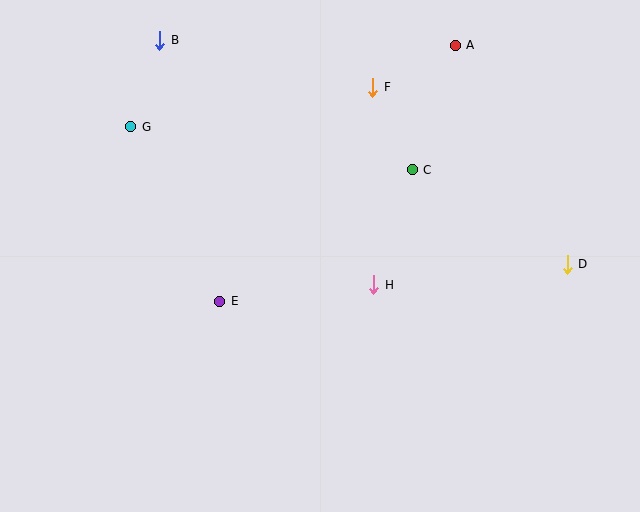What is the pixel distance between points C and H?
The distance between C and H is 121 pixels.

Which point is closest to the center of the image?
Point H at (374, 285) is closest to the center.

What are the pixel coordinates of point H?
Point H is at (374, 285).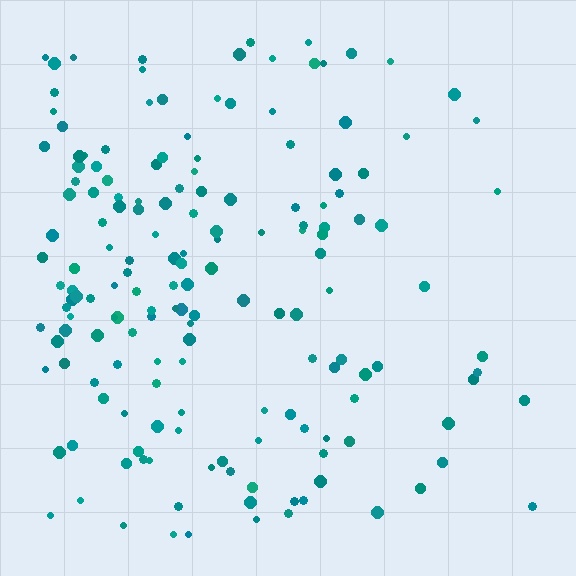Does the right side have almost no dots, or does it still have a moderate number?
Still a moderate number, just noticeably fewer than the left.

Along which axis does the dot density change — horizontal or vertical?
Horizontal.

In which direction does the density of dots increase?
From right to left, with the left side densest.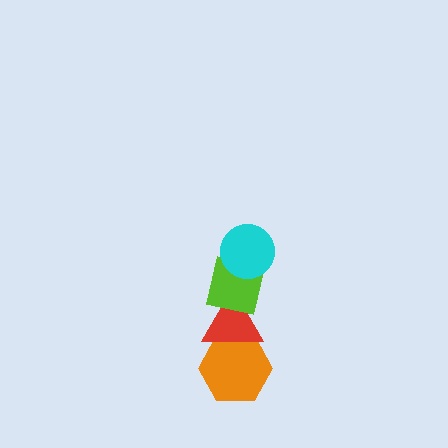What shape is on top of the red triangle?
The lime square is on top of the red triangle.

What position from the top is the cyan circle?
The cyan circle is 1st from the top.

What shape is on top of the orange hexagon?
The red triangle is on top of the orange hexagon.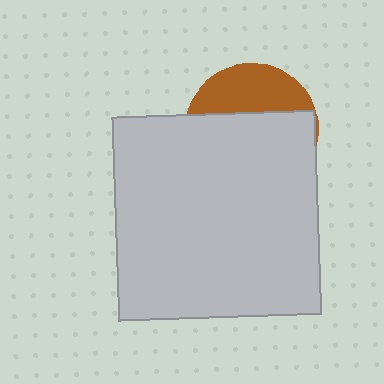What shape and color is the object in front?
The object in front is a light gray square.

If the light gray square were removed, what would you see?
You would see the complete brown circle.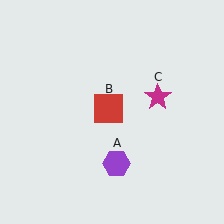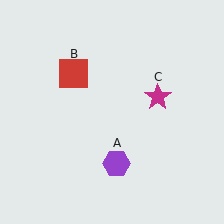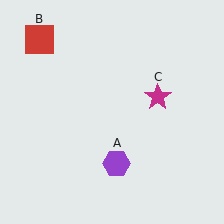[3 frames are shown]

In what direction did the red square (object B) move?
The red square (object B) moved up and to the left.